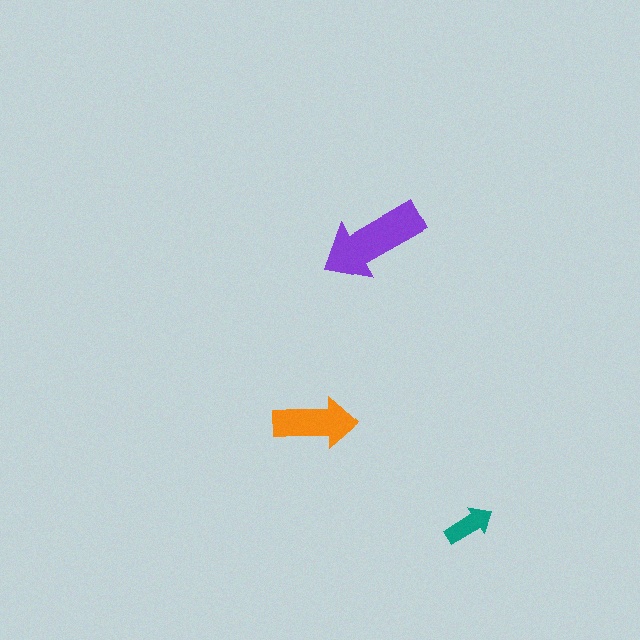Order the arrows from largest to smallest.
the purple one, the orange one, the teal one.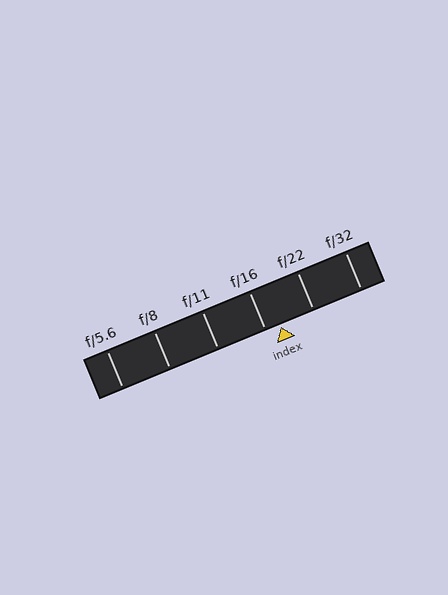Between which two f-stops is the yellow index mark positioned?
The index mark is between f/16 and f/22.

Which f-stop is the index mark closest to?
The index mark is closest to f/16.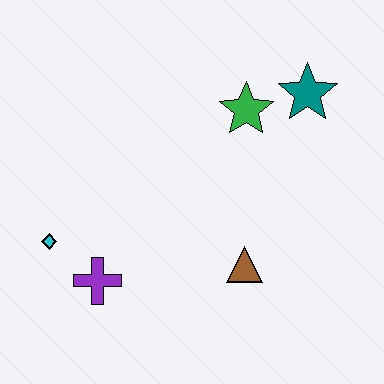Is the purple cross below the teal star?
Yes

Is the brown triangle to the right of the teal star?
No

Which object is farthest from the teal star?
The cyan diamond is farthest from the teal star.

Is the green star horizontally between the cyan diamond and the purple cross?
No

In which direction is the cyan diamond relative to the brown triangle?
The cyan diamond is to the left of the brown triangle.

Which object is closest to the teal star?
The green star is closest to the teal star.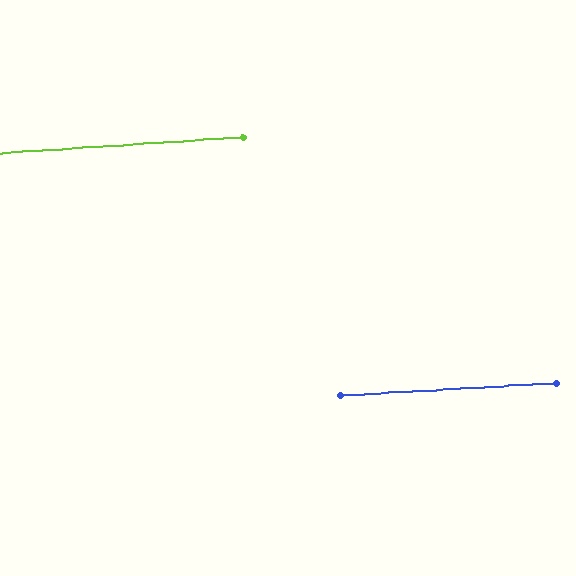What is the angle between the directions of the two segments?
Approximately 0 degrees.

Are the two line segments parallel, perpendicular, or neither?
Parallel — their directions differ by only 0.3°.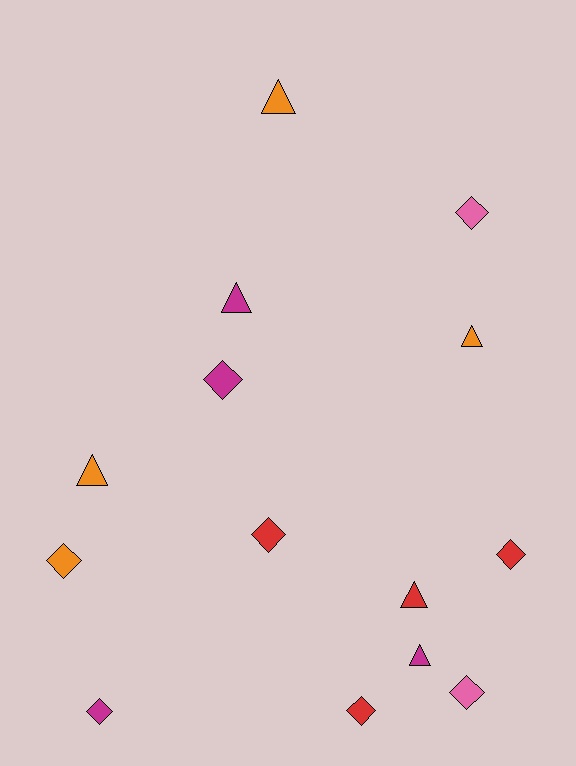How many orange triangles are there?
There are 3 orange triangles.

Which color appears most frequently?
Magenta, with 4 objects.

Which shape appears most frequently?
Diamond, with 8 objects.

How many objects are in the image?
There are 14 objects.